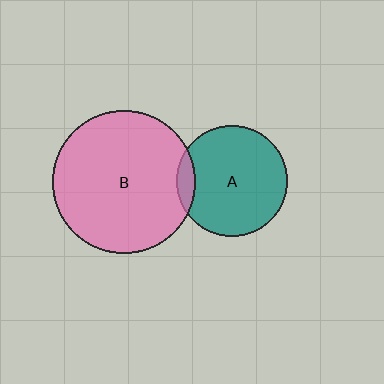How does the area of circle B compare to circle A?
Approximately 1.7 times.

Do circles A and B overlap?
Yes.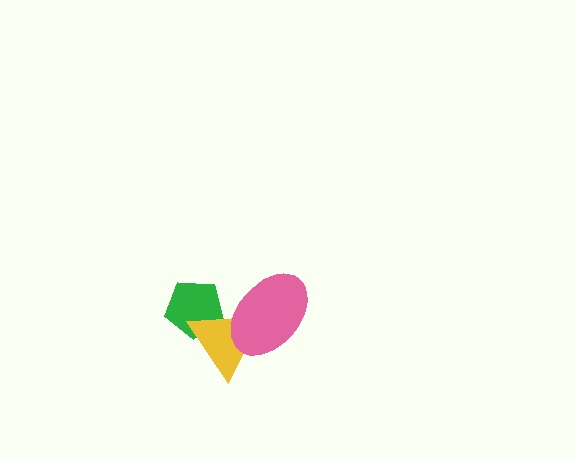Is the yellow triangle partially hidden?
Yes, it is partially covered by another shape.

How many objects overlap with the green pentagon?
1 object overlaps with the green pentagon.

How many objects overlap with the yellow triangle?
2 objects overlap with the yellow triangle.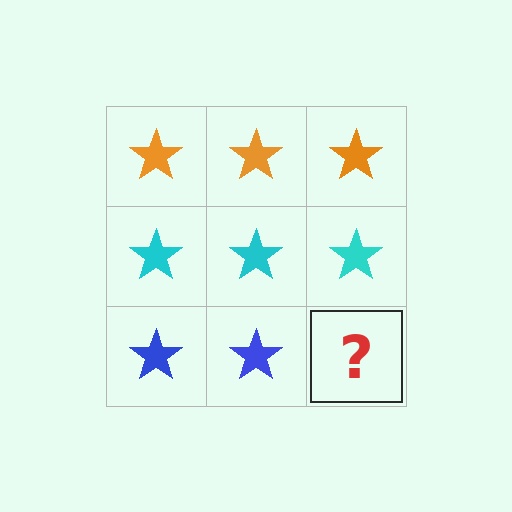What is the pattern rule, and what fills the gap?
The rule is that each row has a consistent color. The gap should be filled with a blue star.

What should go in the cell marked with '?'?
The missing cell should contain a blue star.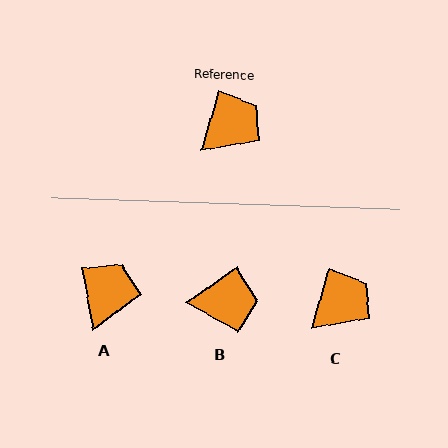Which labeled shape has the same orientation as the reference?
C.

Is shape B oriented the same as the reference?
No, it is off by about 38 degrees.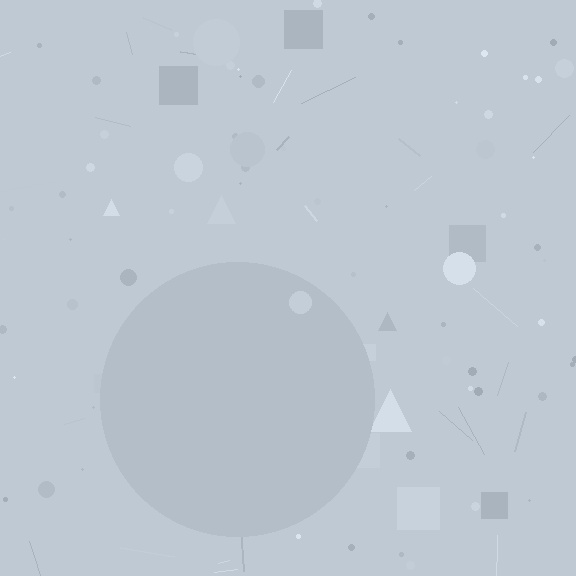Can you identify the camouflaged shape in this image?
The camouflaged shape is a circle.